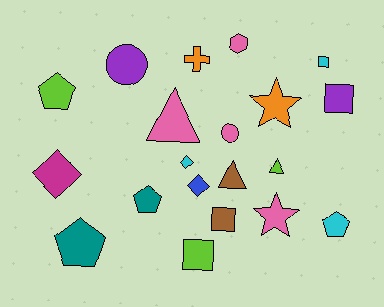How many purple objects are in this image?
There are 2 purple objects.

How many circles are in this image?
There are 2 circles.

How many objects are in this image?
There are 20 objects.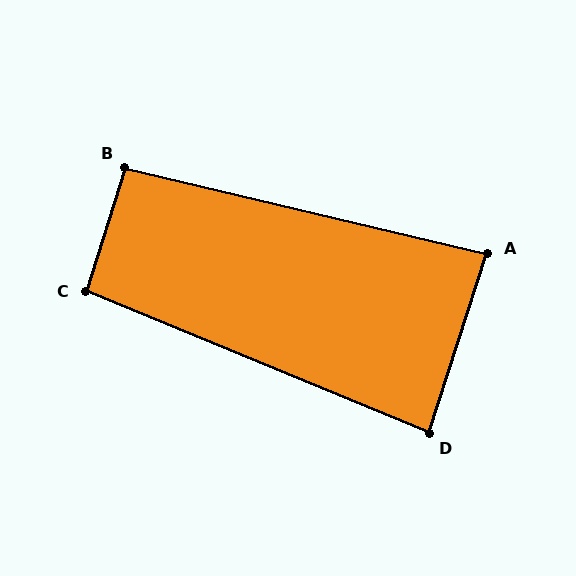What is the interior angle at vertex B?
Approximately 94 degrees (approximately right).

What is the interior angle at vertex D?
Approximately 86 degrees (approximately right).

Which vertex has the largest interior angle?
C, at approximately 95 degrees.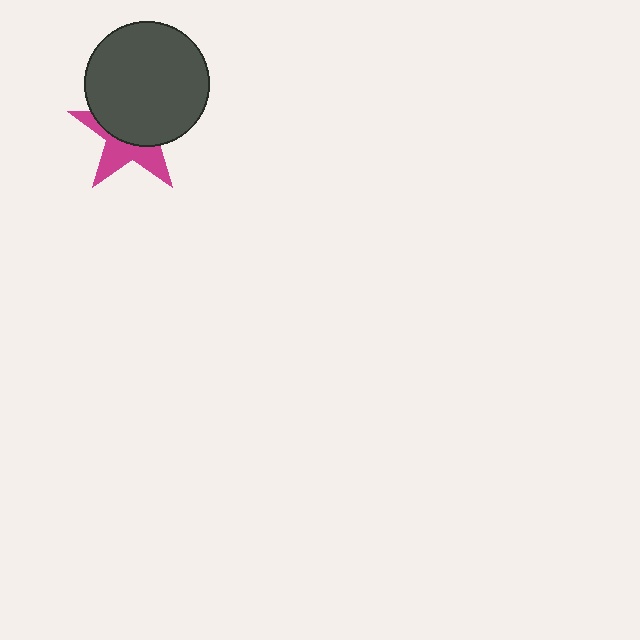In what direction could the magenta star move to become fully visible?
The magenta star could move down. That would shift it out from behind the dark gray circle entirely.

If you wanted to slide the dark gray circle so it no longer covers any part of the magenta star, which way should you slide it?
Slide it up — that is the most direct way to separate the two shapes.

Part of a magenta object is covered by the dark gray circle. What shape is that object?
It is a star.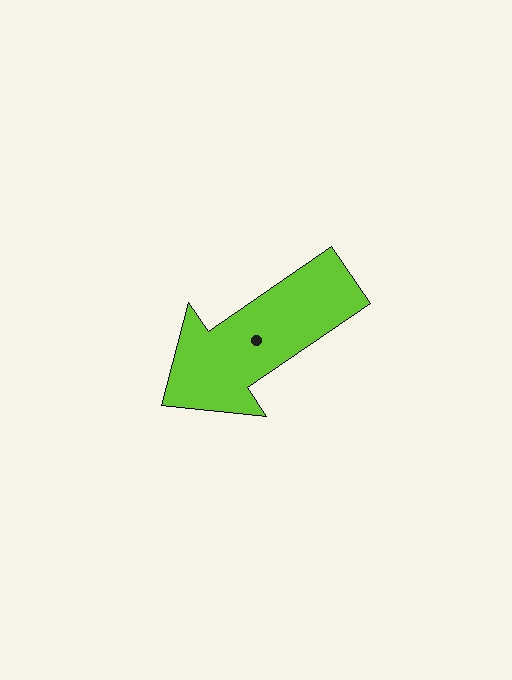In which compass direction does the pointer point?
Southwest.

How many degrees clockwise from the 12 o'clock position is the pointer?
Approximately 236 degrees.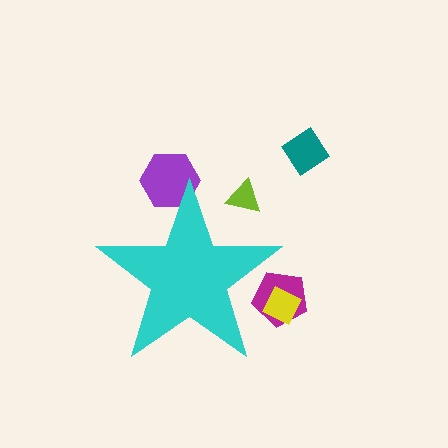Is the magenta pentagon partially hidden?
Yes, the magenta pentagon is partially hidden behind the cyan star.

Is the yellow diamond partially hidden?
Yes, the yellow diamond is partially hidden behind the cyan star.